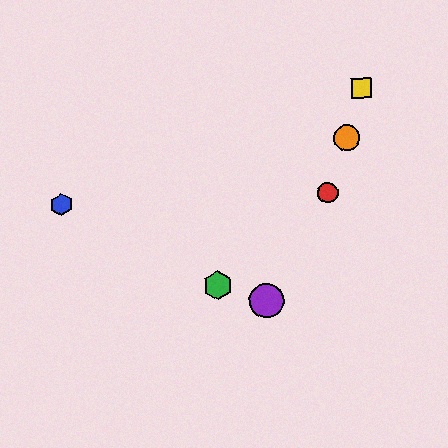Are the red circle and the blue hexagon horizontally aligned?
Yes, both are at y≈193.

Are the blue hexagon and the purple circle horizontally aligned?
No, the blue hexagon is at y≈205 and the purple circle is at y≈301.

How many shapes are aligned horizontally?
2 shapes (the red circle, the blue hexagon) are aligned horizontally.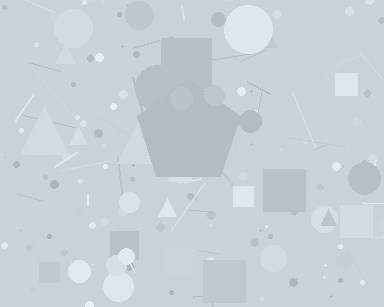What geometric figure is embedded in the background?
A pentagon is embedded in the background.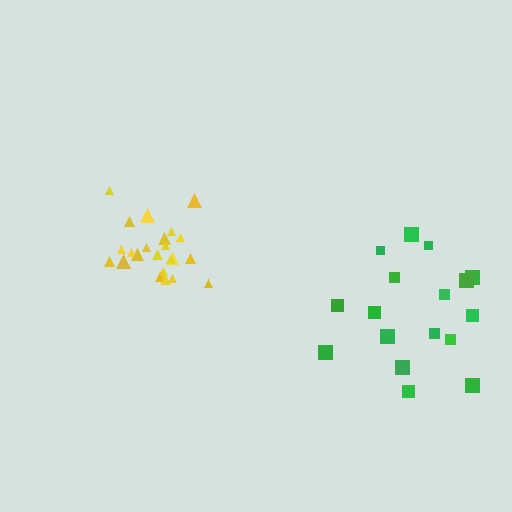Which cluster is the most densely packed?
Yellow.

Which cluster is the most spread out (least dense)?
Green.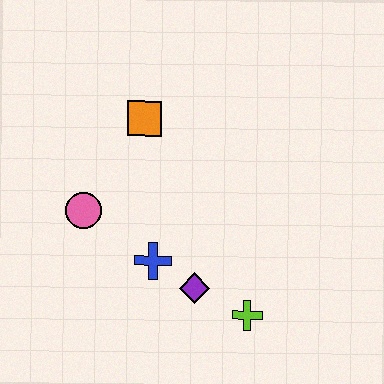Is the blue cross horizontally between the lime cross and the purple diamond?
No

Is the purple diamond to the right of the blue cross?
Yes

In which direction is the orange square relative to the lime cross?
The orange square is above the lime cross.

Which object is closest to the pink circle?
The blue cross is closest to the pink circle.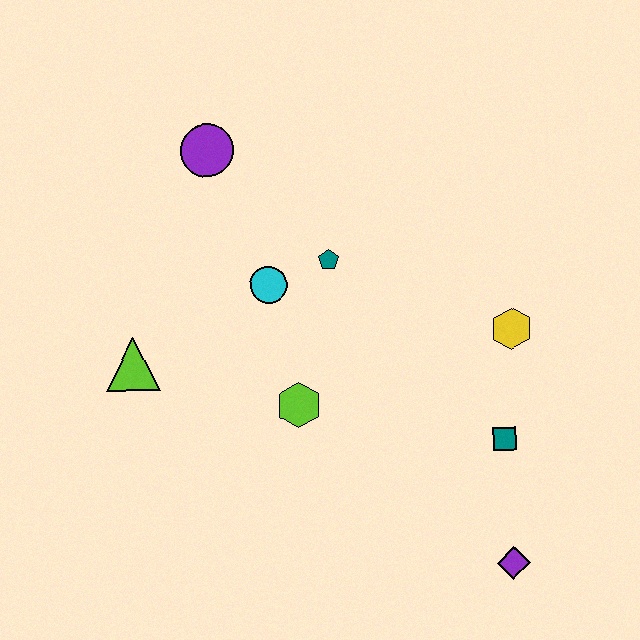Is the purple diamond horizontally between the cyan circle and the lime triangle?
No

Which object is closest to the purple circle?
The cyan circle is closest to the purple circle.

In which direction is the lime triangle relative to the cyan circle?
The lime triangle is to the left of the cyan circle.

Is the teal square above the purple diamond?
Yes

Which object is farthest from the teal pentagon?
The purple diamond is farthest from the teal pentagon.